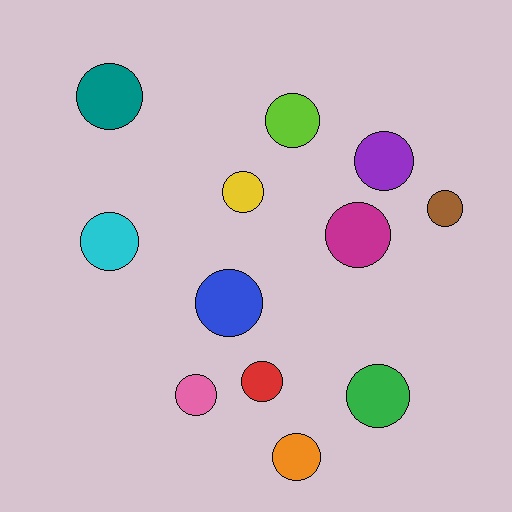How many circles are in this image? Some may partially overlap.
There are 12 circles.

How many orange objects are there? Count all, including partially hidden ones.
There is 1 orange object.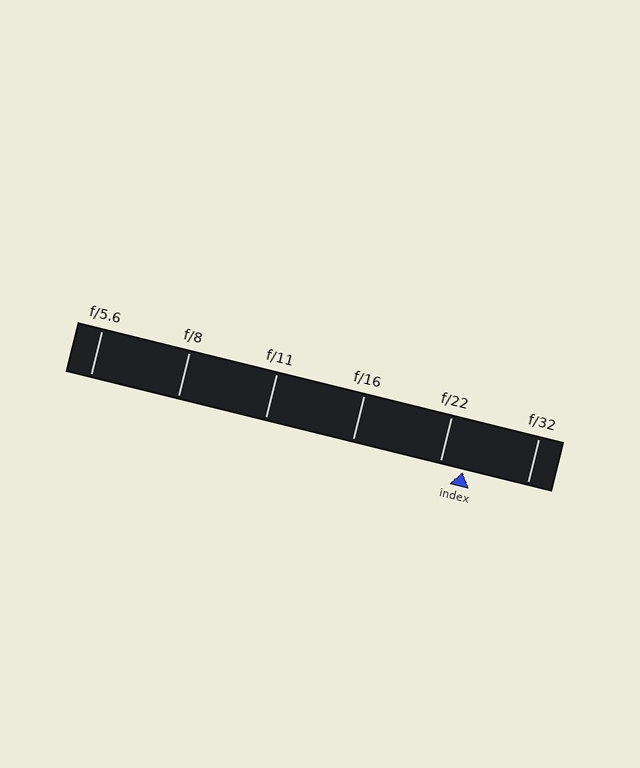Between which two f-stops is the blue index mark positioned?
The index mark is between f/22 and f/32.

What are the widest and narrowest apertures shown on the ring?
The widest aperture shown is f/5.6 and the narrowest is f/32.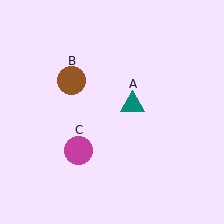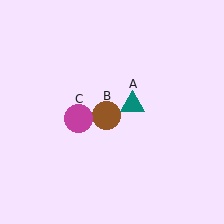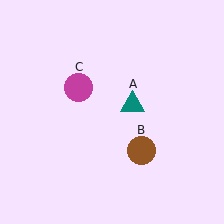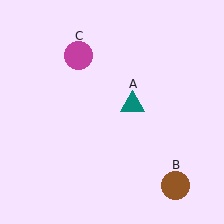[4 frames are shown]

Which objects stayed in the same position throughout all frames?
Teal triangle (object A) remained stationary.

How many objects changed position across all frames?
2 objects changed position: brown circle (object B), magenta circle (object C).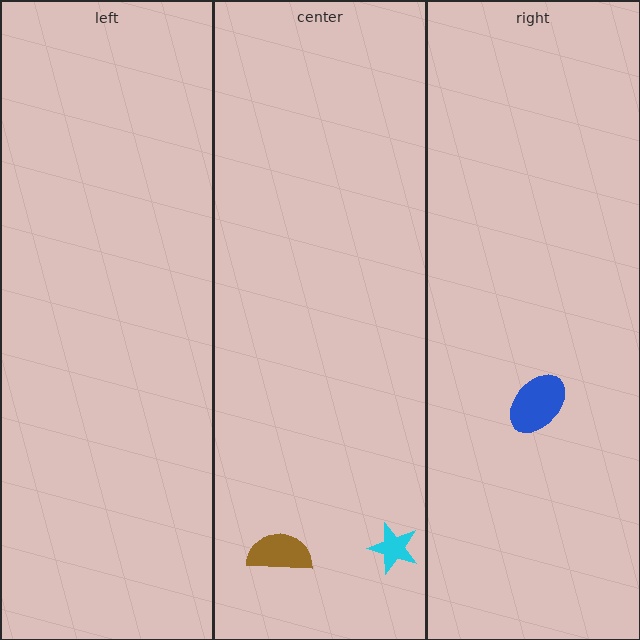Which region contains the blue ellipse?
The right region.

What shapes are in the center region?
The brown semicircle, the cyan star.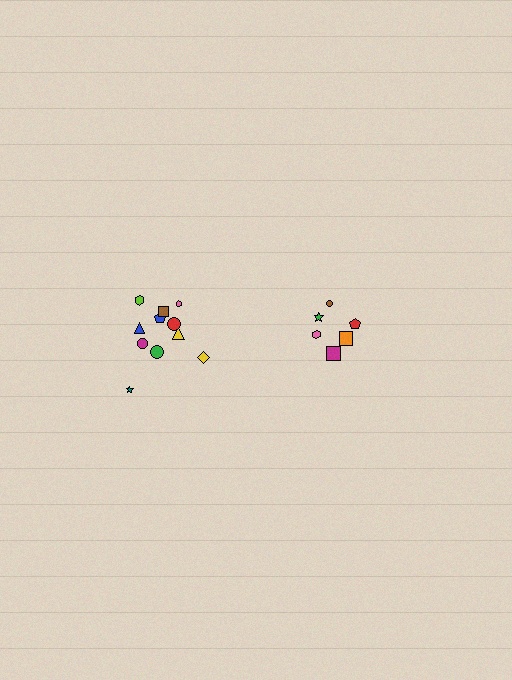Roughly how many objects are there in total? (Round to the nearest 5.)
Roughly 20 objects in total.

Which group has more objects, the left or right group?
The left group.